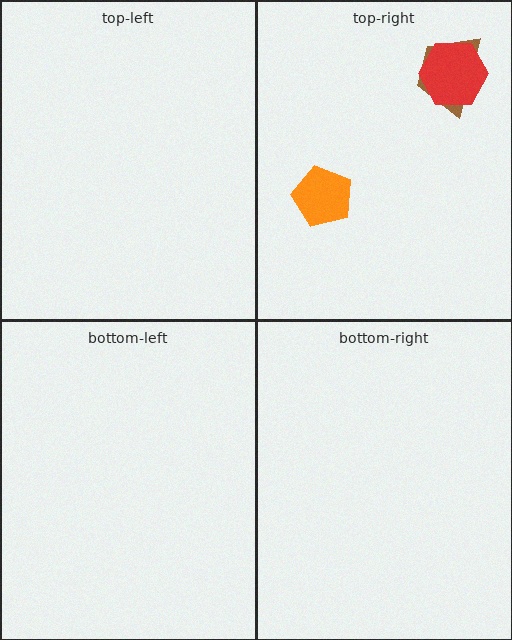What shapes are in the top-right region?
The brown trapezoid, the red hexagon, the orange pentagon.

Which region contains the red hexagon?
The top-right region.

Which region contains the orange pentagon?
The top-right region.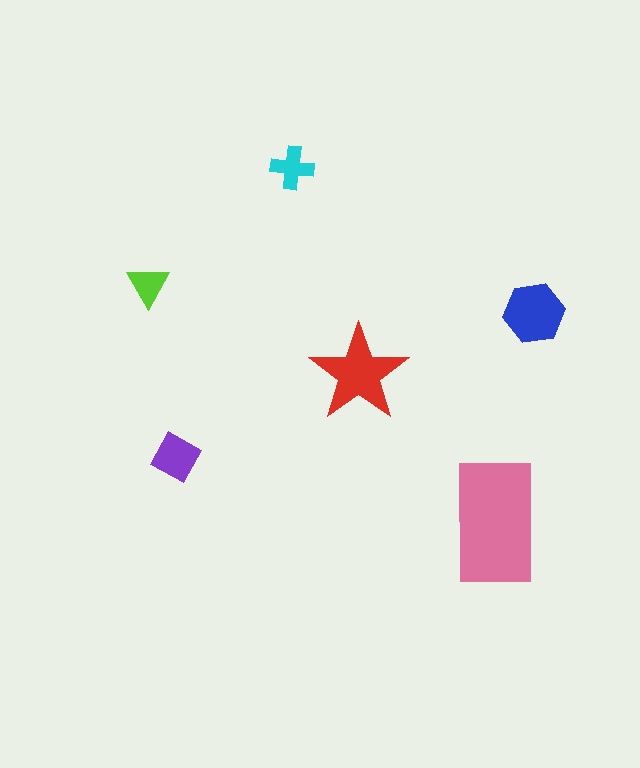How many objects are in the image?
There are 6 objects in the image.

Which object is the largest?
The pink rectangle.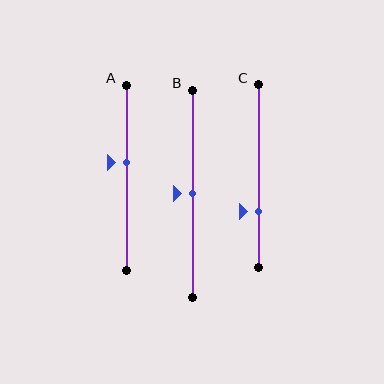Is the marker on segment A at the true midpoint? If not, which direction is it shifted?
No, the marker on segment A is shifted upward by about 8% of the segment length.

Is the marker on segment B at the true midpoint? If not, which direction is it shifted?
Yes, the marker on segment B is at the true midpoint.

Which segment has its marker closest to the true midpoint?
Segment B has its marker closest to the true midpoint.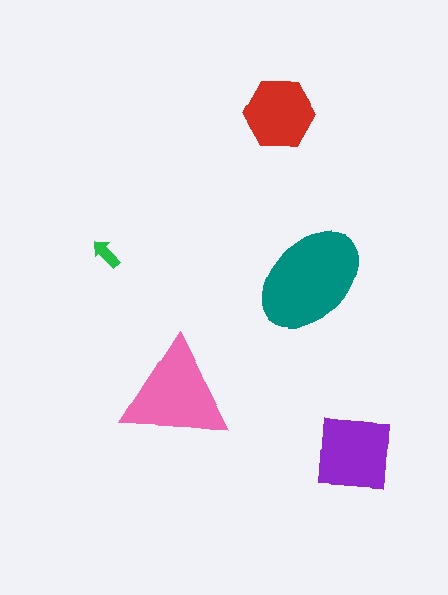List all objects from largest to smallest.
The teal ellipse, the pink triangle, the purple square, the red hexagon, the green arrow.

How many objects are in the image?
There are 5 objects in the image.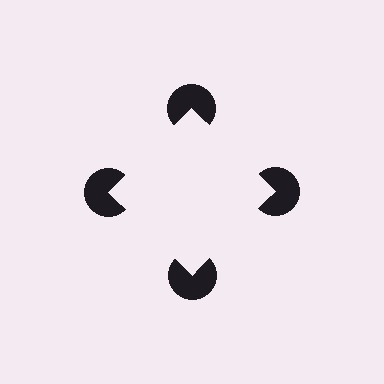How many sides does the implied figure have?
4 sides.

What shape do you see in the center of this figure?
An illusory square — its edges are inferred from the aligned wedge cuts in the pac-man discs, not physically drawn.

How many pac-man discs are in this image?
There are 4 — one at each vertex of the illusory square.